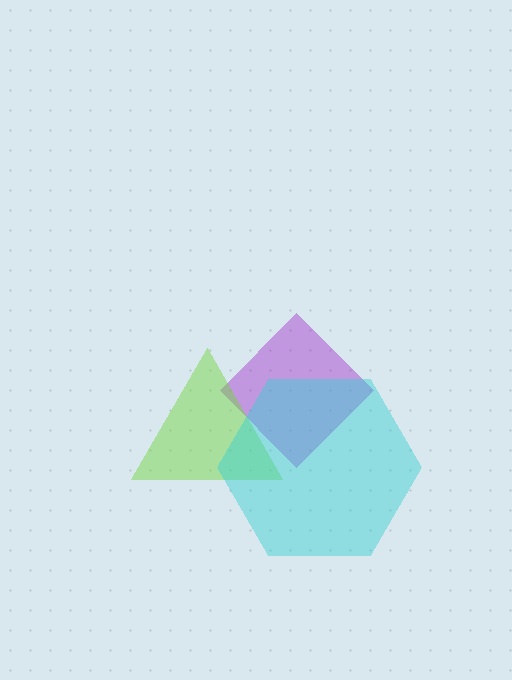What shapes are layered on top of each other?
The layered shapes are: a purple diamond, a lime triangle, a cyan hexagon.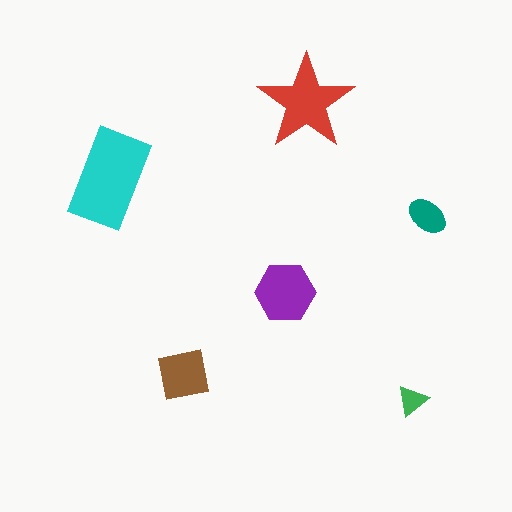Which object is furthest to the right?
The teal ellipse is rightmost.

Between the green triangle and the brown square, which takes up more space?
The brown square.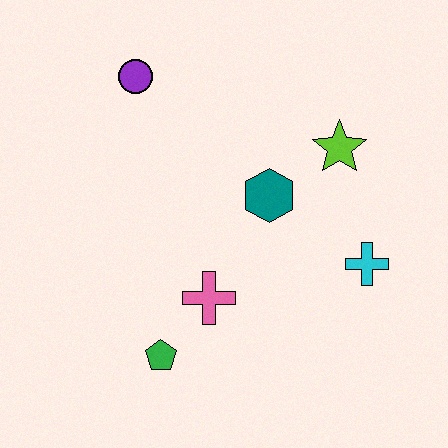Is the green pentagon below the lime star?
Yes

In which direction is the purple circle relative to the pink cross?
The purple circle is above the pink cross.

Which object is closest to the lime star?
The teal hexagon is closest to the lime star.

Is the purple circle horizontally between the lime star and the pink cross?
No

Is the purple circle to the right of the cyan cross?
No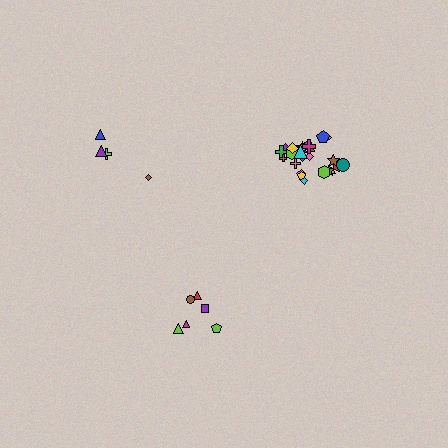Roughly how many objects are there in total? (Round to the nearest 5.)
Roughly 35 objects in total.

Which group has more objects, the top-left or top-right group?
The top-right group.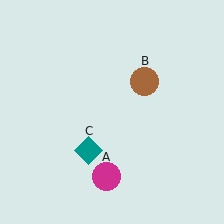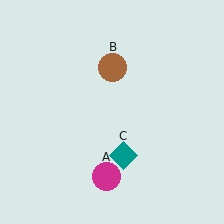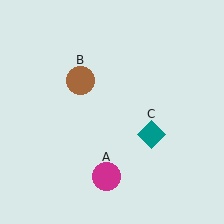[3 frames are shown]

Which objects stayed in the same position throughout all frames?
Magenta circle (object A) remained stationary.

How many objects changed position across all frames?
2 objects changed position: brown circle (object B), teal diamond (object C).